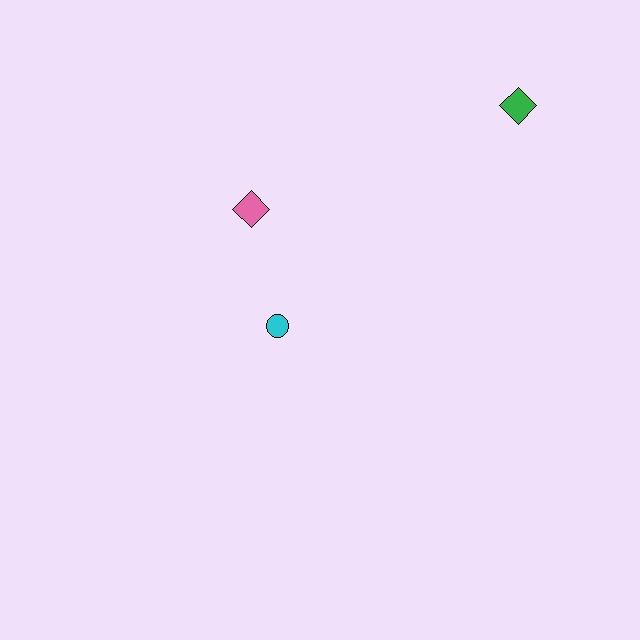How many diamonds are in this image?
There are 2 diamonds.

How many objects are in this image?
There are 3 objects.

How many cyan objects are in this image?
There is 1 cyan object.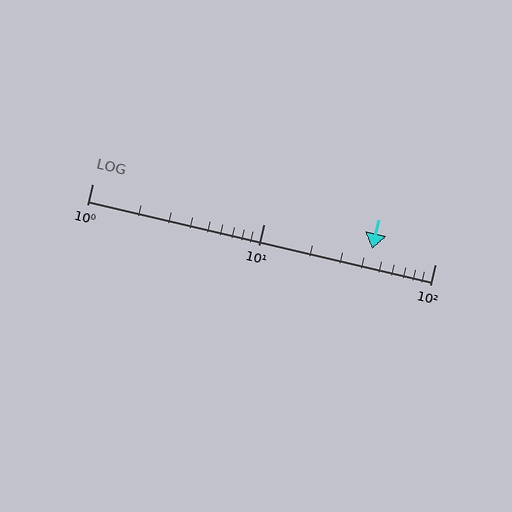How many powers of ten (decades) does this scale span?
The scale spans 2 decades, from 1 to 100.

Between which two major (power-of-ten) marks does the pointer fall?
The pointer is between 10 and 100.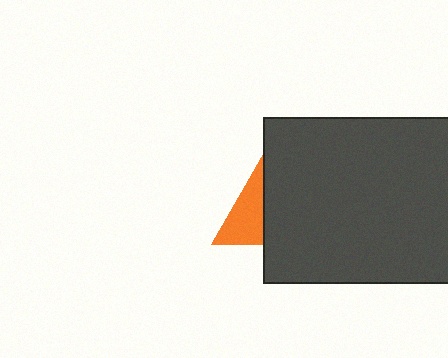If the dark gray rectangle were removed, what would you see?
You would see the complete orange triangle.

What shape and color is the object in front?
The object in front is a dark gray rectangle.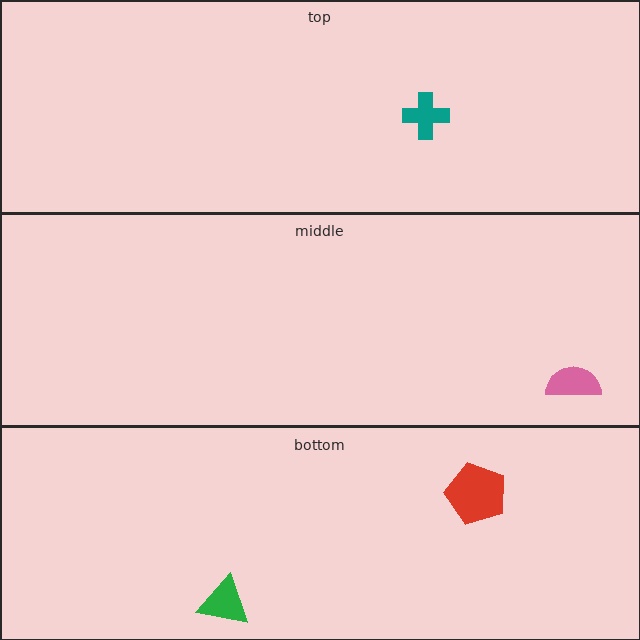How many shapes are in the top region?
1.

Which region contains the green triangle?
The bottom region.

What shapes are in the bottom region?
The green triangle, the red pentagon.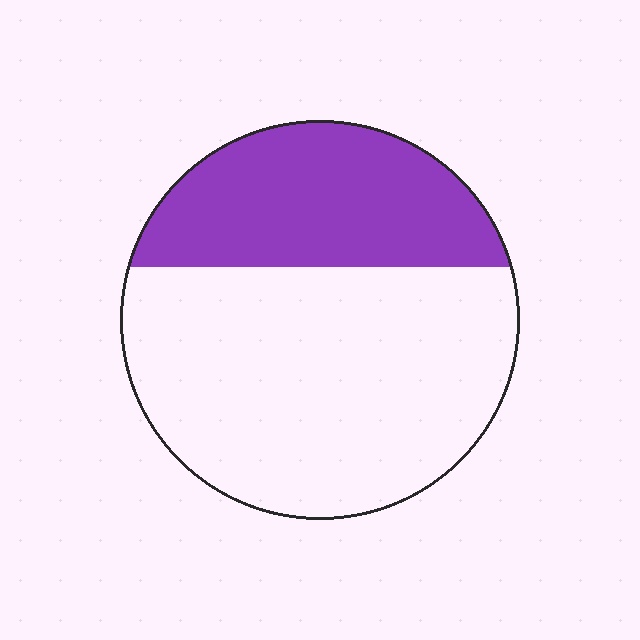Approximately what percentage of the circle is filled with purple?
Approximately 35%.